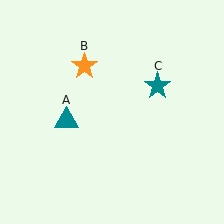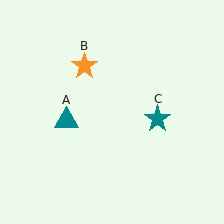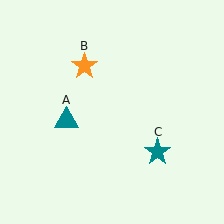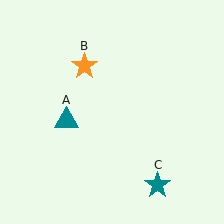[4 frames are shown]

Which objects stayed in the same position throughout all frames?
Teal triangle (object A) and orange star (object B) remained stationary.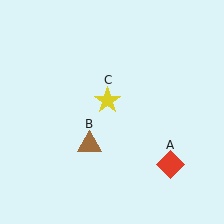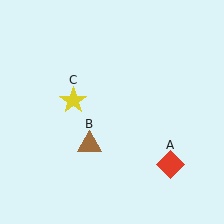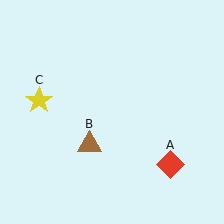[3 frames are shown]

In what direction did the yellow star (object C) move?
The yellow star (object C) moved left.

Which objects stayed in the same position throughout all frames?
Red diamond (object A) and brown triangle (object B) remained stationary.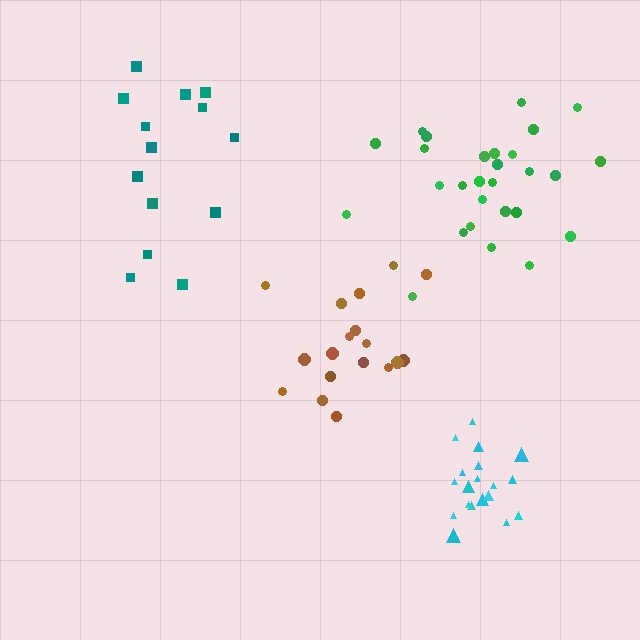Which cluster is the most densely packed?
Cyan.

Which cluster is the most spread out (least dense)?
Teal.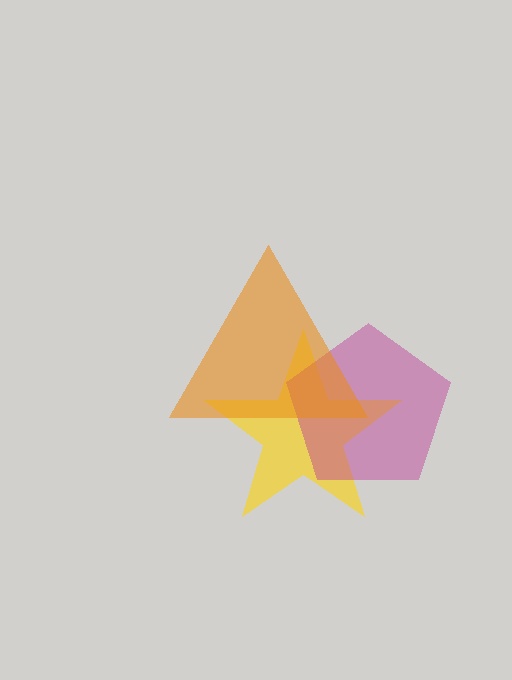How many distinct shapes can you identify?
There are 3 distinct shapes: a yellow star, a magenta pentagon, an orange triangle.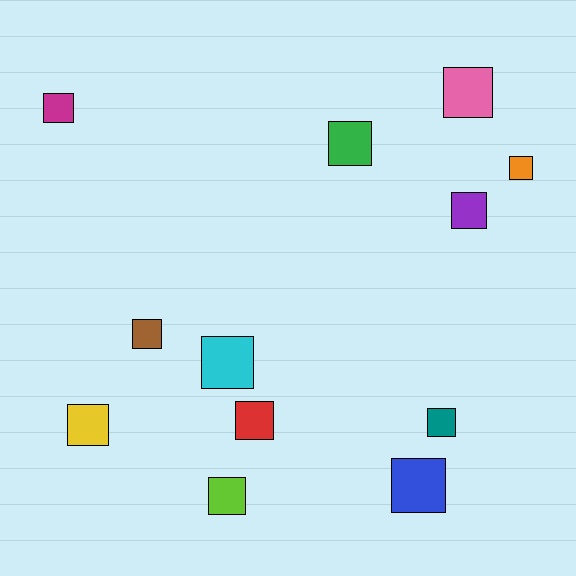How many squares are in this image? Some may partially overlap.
There are 12 squares.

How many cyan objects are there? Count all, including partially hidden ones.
There is 1 cyan object.